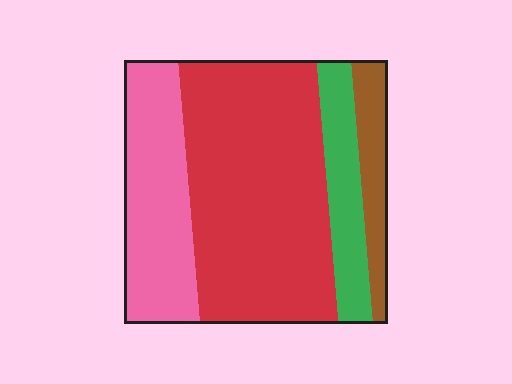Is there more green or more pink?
Pink.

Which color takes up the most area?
Red, at roughly 50%.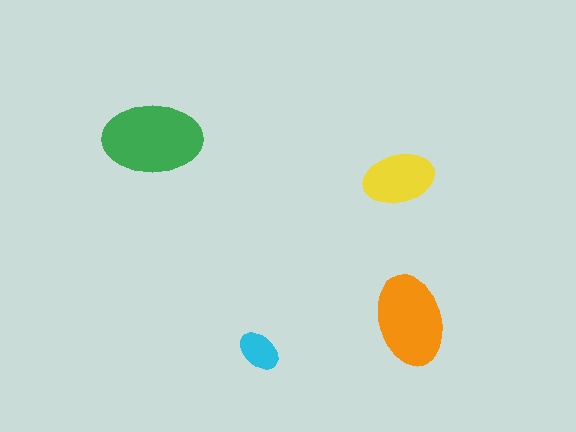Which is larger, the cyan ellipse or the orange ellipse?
The orange one.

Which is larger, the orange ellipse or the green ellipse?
The green one.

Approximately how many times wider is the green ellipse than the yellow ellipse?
About 1.5 times wider.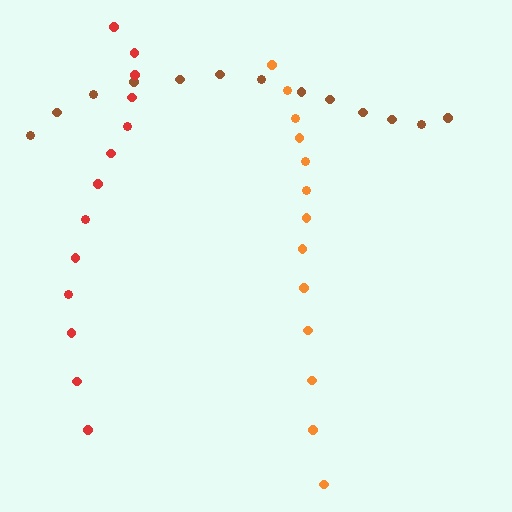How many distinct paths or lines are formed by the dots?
There are 3 distinct paths.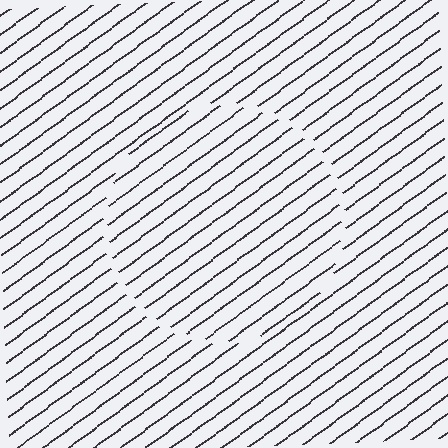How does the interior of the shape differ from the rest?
The interior of the shape contains the same grating, shifted by half a period — the contour is defined by the phase discontinuity where line-ends from the inner and outer gratings abut.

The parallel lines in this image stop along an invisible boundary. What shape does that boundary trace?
An illusory circle. The interior of the shape contains the same grating, shifted by half a period — the contour is defined by the phase discontinuity where line-ends from the inner and outer gratings abut.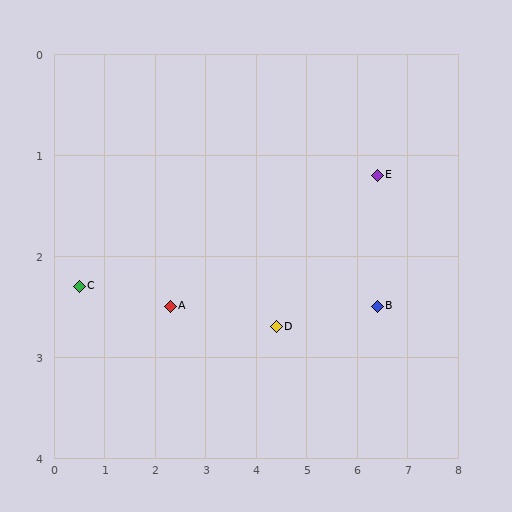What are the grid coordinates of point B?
Point B is at approximately (6.4, 2.5).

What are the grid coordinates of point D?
Point D is at approximately (4.4, 2.7).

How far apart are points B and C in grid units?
Points B and C are about 5.9 grid units apart.